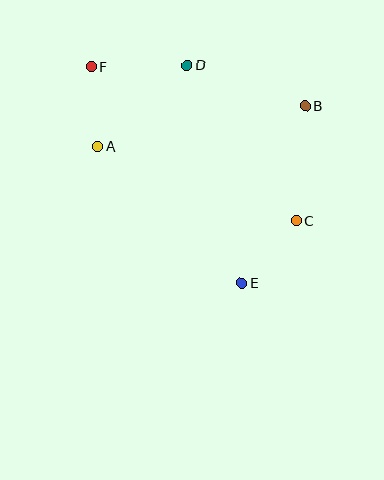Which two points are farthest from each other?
Points E and F are farthest from each other.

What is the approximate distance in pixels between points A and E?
The distance between A and E is approximately 199 pixels.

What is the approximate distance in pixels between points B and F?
The distance between B and F is approximately 217 pixels.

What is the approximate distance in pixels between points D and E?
The distance between D and E is approximately 225 pixels.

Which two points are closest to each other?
Points A and F are closest to each other.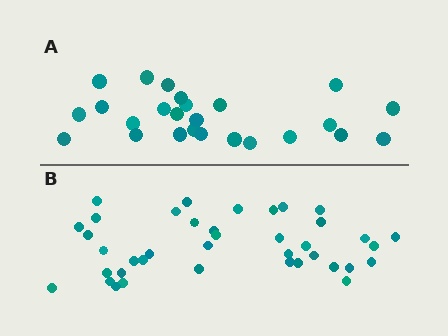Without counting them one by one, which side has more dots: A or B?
Region B (the bottom region) has more dots.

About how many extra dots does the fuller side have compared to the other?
Region B has approximately 15 more dots than region A.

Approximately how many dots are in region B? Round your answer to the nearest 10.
About 40 dots. (The exact count is 39, which rounds to 40.)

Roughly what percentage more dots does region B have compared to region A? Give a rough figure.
About 55% more.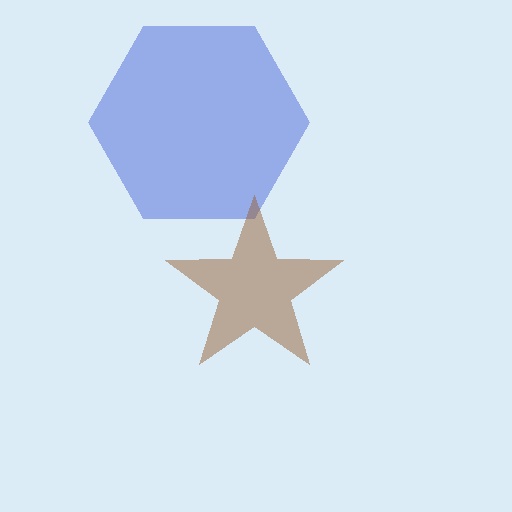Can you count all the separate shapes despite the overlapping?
Yes, there are 2 separate shapes.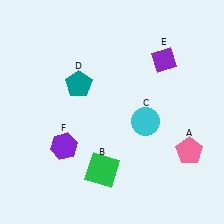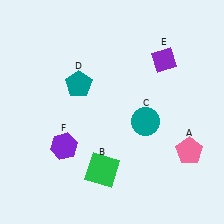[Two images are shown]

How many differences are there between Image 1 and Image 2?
There is 1 difference between the two images.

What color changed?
The circle (C) changed from cyan in Image 1 to teal in Image 2.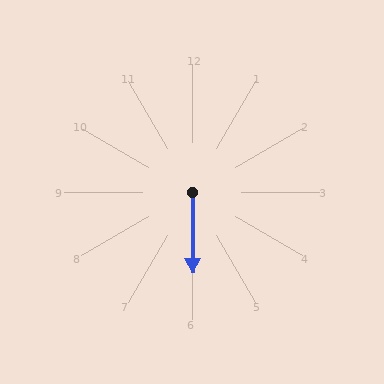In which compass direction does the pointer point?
South.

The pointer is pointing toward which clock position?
Roughly 6 o'clock.